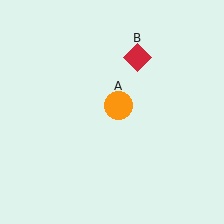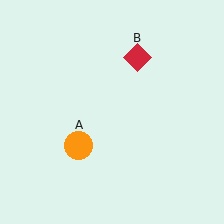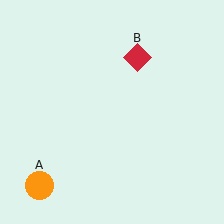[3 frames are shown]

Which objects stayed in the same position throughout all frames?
Red diamond (object B) remained stationary.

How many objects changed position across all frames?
1 object changed position: orange circle (object A).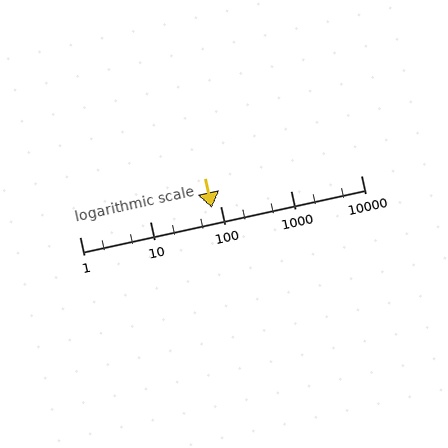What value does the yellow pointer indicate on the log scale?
The pointer indicates approximately 76.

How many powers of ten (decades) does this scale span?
The scale spans 4 decades, from 1 to 10000.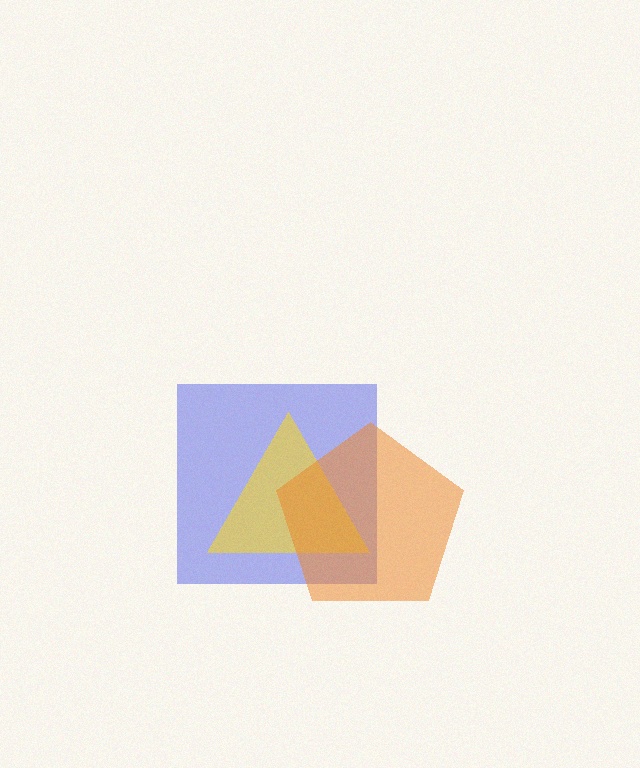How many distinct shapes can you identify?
There are 3 distinct shapes: a blue square, a yellow triangle, an orange pentagon.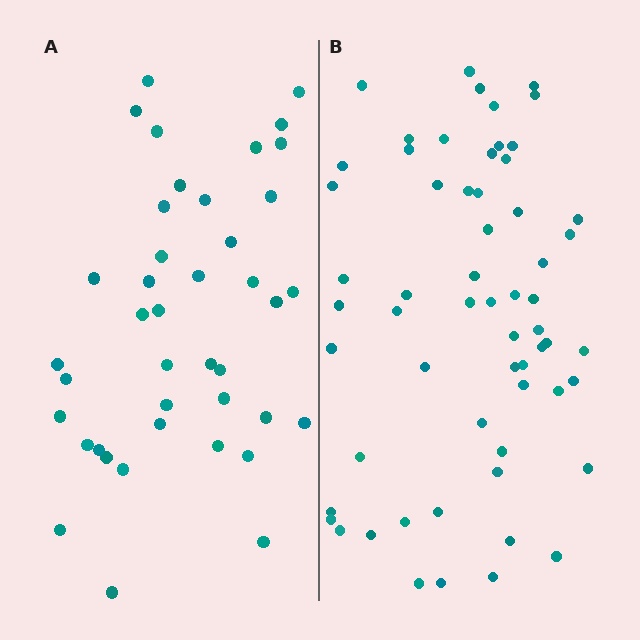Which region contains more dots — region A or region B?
Region B (the right region) has more dots.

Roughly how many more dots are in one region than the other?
Region B has approximately 20 more dots than region A.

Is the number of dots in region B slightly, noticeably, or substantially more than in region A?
Region B has substantially more. The ratio is roughly 1.5 to 1.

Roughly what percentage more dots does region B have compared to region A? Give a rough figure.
About 45% more.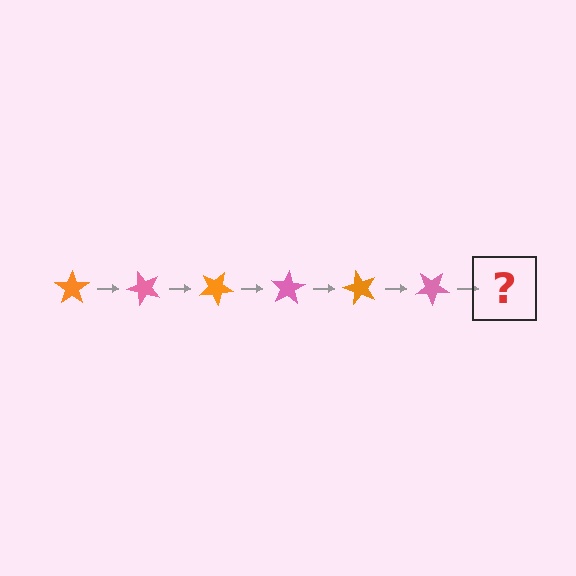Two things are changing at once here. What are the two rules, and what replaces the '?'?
The two rules are that it rotates 50 degrees each step and the color cycles through orange and pink. The '?' should be an orange star, rotated 300 degrees from the start.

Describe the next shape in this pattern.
It should be an orange star, rotated 300 degrees from the start.